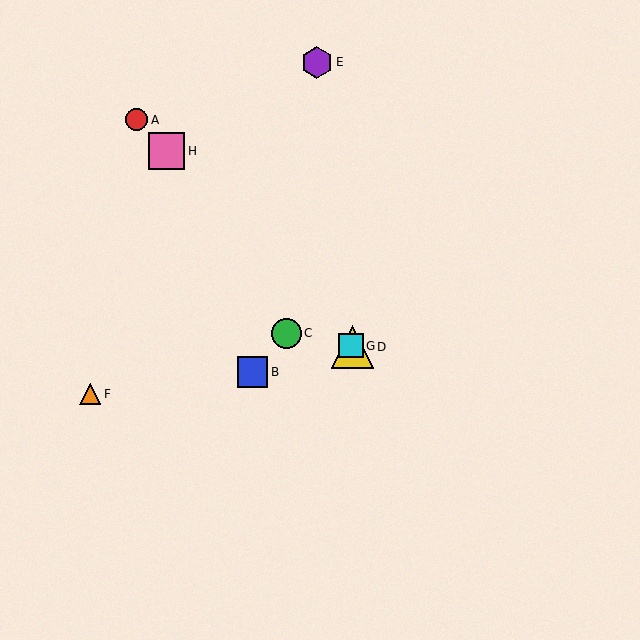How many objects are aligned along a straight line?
4 objects (A, D, G, H) are aligned along a straight line.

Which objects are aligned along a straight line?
Objects A, D, G, H are aligned along a straight line.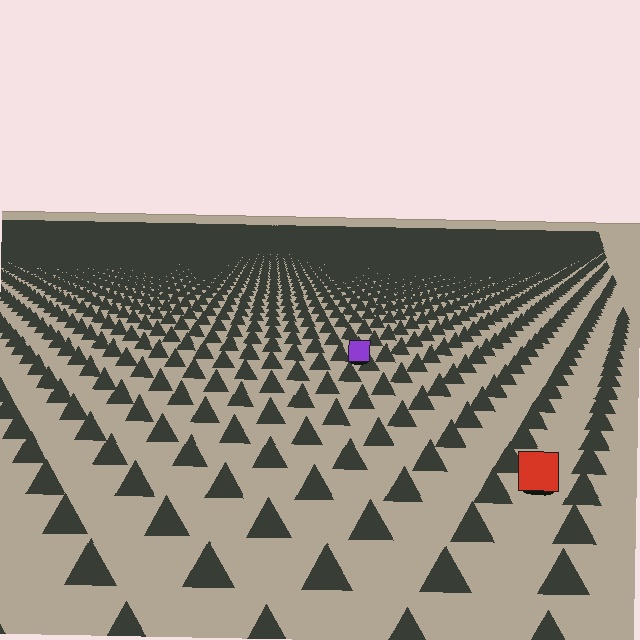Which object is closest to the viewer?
The red square is closest. The texture marks near it are larger and more spread out.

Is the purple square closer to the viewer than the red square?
No. The red square is closer — you can tell from the texture gradient: the ground texture is coarser near it.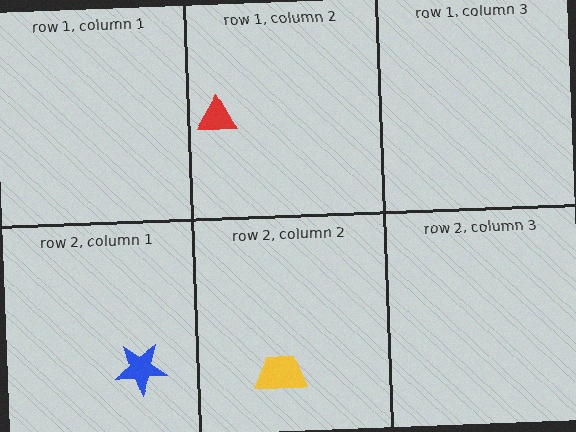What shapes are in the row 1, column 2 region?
The red triangle.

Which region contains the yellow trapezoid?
The row 2, column 2 region.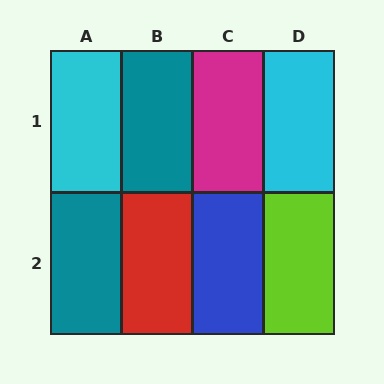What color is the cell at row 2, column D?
Lime.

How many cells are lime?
1 cell is lime.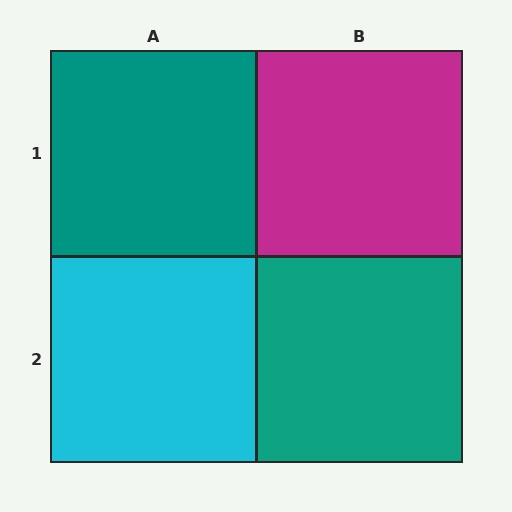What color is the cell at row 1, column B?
Magenta.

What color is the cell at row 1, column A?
Teal.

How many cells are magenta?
1 cell is magenta.